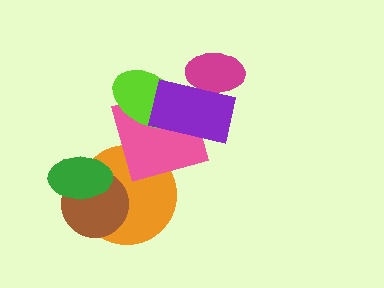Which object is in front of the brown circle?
The green ellipse is in front of the brown circle.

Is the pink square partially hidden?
Yes, it is partially covered by another shape.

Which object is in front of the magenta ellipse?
The purple rectangle is in front of the magenta ellipse.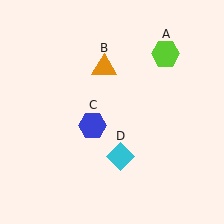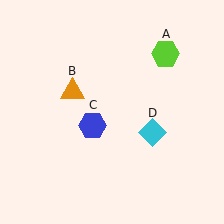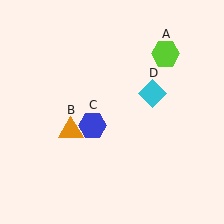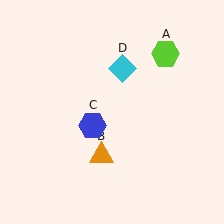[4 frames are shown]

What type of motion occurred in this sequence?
The orange triangle (object B), cyan diamond (object D) rotated counterclockwise around the center of the scene.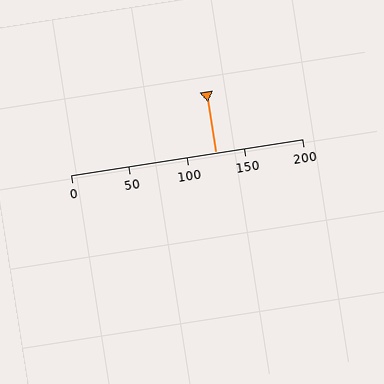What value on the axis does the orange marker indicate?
The marker indicates approximately 125.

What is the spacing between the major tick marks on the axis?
The major ticks are spaced 50 apart.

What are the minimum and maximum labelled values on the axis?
The axis runs from 0 to 200.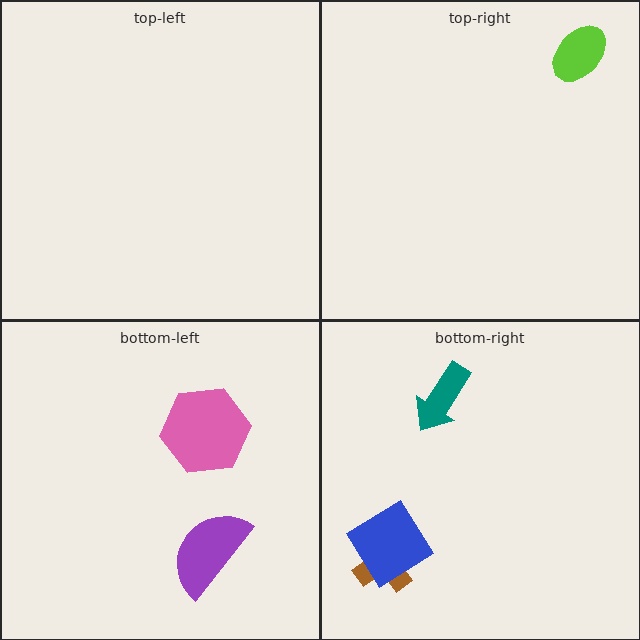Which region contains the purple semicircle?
The bottom-left region.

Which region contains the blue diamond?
The bottom-right region.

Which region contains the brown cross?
The bottom-right region.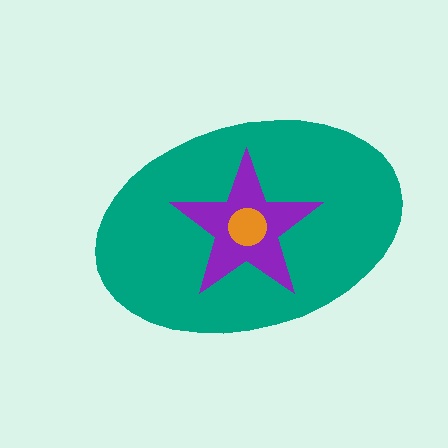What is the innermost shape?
The orange circle.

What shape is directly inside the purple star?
The orange circle.